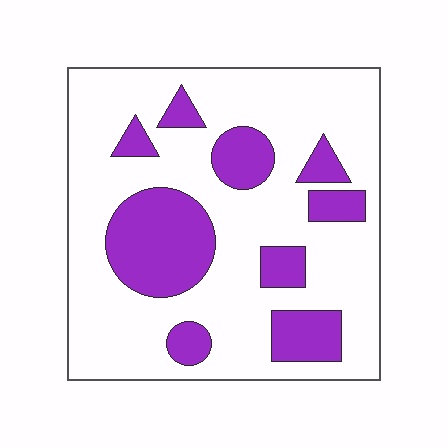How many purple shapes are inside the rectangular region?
9.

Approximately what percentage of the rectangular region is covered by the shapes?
Approximately 25%.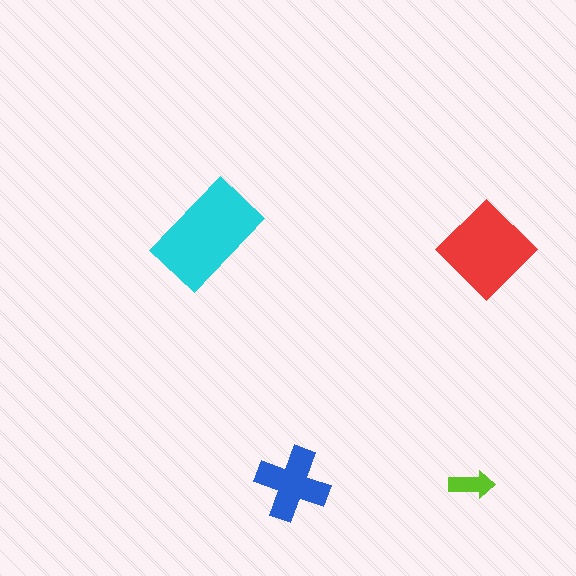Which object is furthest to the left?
The cyan rectangle is leftmost.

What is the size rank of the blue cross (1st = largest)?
3rd.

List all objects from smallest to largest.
The lime arrow, the blue cross, the red diamond, the cyan rectangle.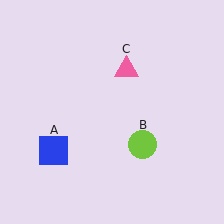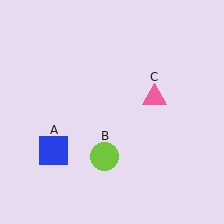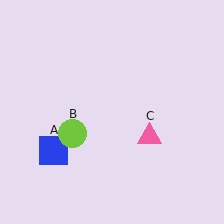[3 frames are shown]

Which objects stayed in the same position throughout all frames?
Blue square (object A) remained stationary.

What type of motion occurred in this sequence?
The lime circle (object B), pink triangle (object C) rotated clockwise around the center of the scene.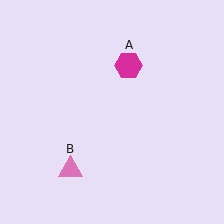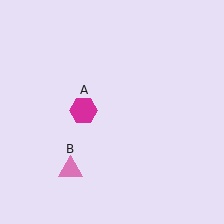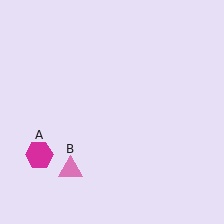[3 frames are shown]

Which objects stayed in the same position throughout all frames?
Pink triangle (object B) remained stationary.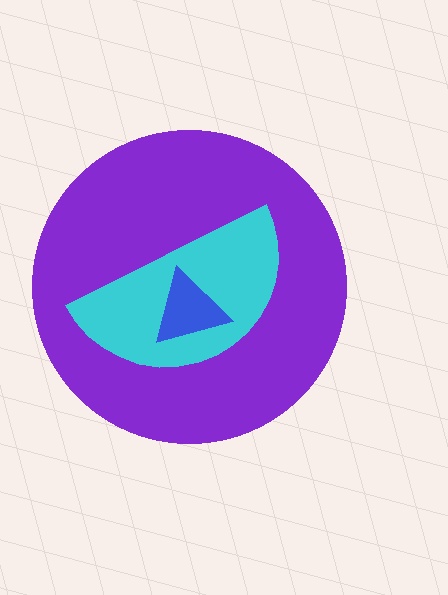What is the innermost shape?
The blue triangle.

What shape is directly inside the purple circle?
The cyan semicircle.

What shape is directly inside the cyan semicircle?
The blue triangle.